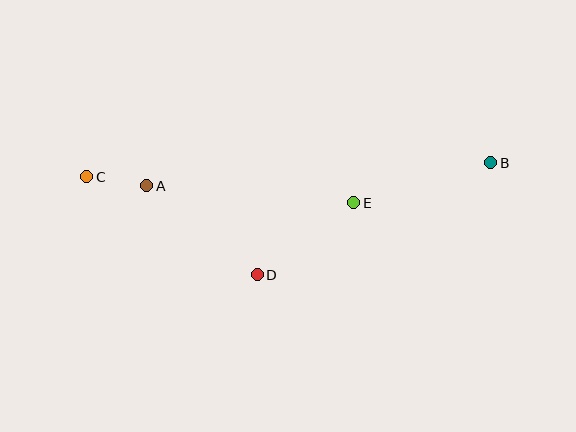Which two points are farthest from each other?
Points B and C are farthest from each other.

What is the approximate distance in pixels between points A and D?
The distance between A and D is approximately 142 pixels.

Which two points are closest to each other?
Points A and C are closest to each other.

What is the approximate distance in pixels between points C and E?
The distance between C and E is approximately 268 pixels.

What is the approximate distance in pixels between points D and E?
The distance between D and E is approximately 120 pixels.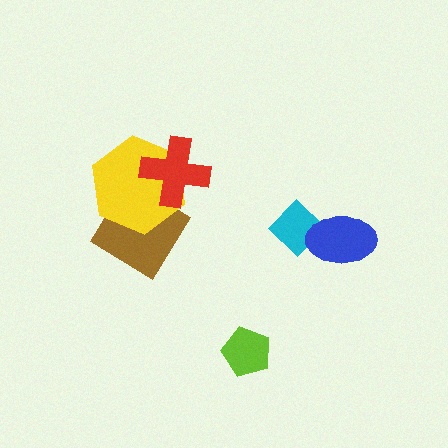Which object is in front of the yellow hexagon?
The red cross is in front of the yellow hexagon.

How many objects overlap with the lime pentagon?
0 objects overlap with the lime pentagon.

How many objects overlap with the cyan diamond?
1 object overlaps with the cyan diamond.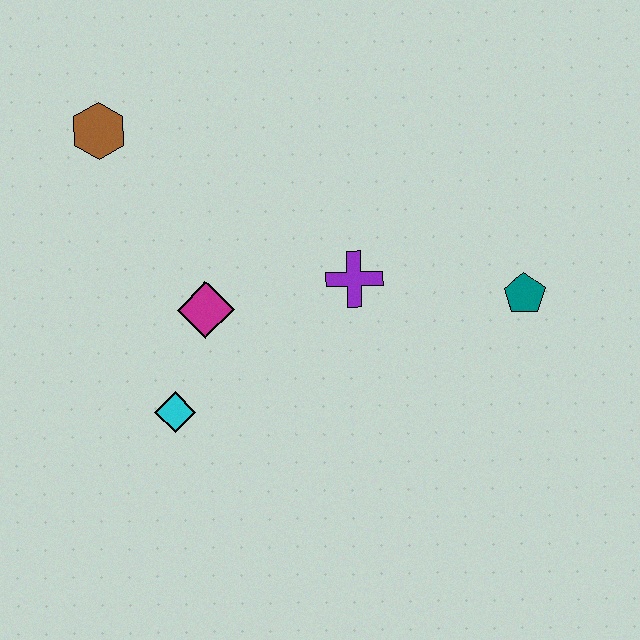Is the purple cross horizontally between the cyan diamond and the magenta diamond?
No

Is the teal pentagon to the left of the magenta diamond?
No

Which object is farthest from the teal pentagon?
The brown hexagon is farthest from the teal pentagon.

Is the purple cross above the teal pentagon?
Yes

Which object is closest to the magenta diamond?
The cyan diamond is closest to the magenta diamond.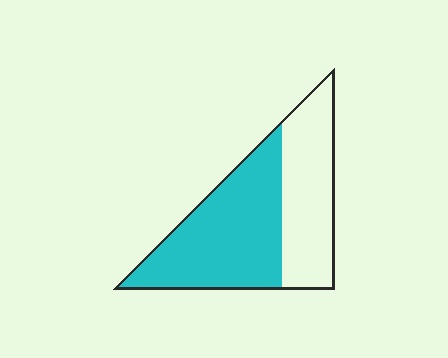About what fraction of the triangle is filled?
About three fifths (3/5).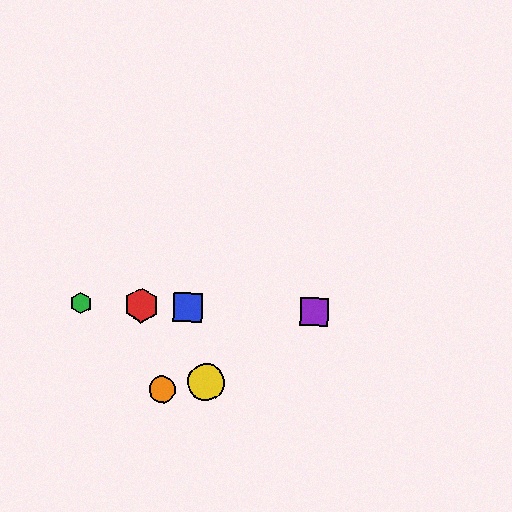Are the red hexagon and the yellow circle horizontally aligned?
No, the red hexagon is at y≈305 and the yellow circle is at y≈382.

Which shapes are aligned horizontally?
The red hexagon, the blue square, the green hexagon, the purple square are aligned horizontally.